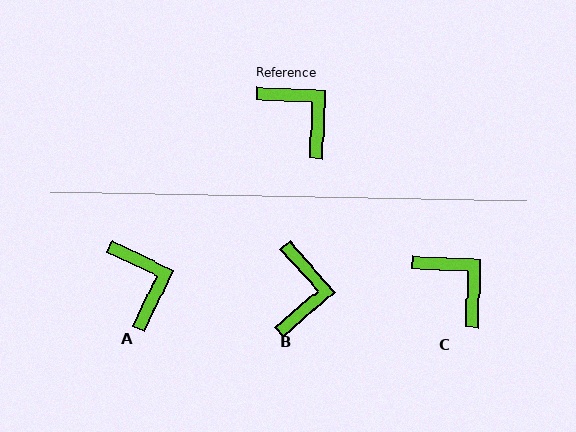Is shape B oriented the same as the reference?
No, it is off by about 47 degrees.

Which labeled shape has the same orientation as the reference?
C.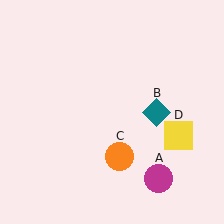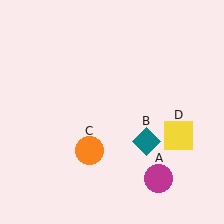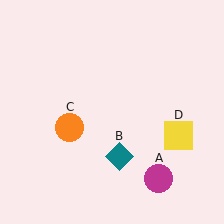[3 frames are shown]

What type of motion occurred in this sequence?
The teal diamond (object B), orange circle (object C) rotated clockwise around the center of the scene.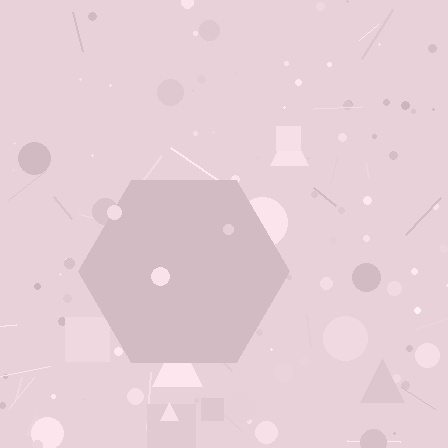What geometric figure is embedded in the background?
A hexagon is embedded in the background.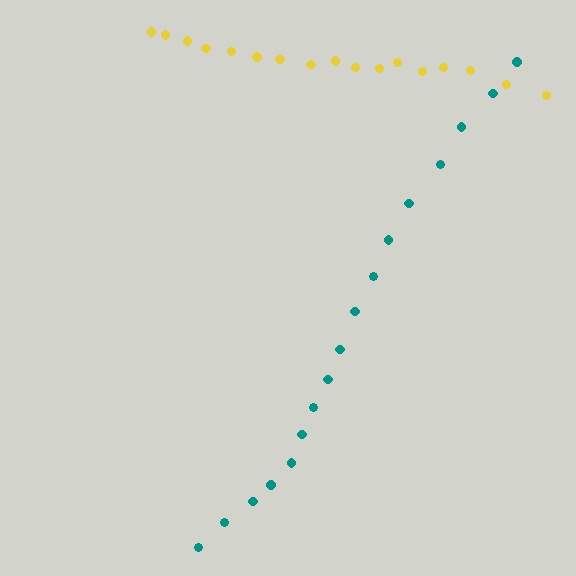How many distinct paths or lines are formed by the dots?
There are 2 distinct paths.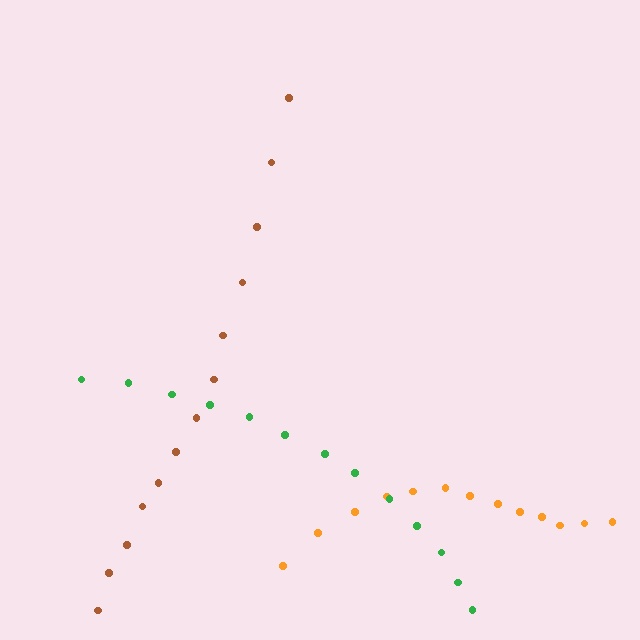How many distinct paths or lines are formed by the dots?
There are 3 distinct paths.